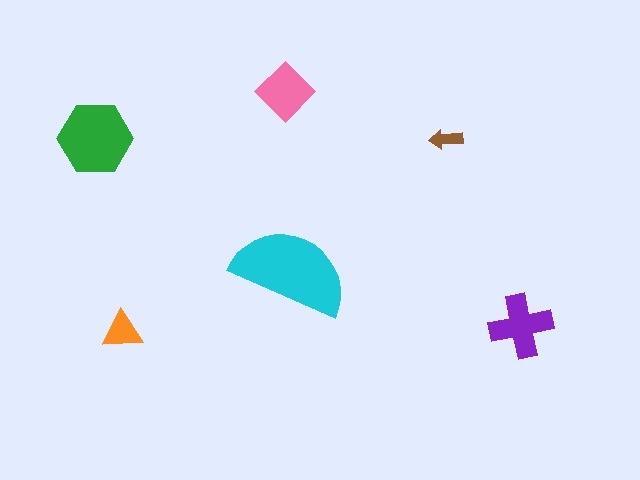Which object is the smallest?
The brown arrow.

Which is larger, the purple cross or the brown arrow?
The purple cross.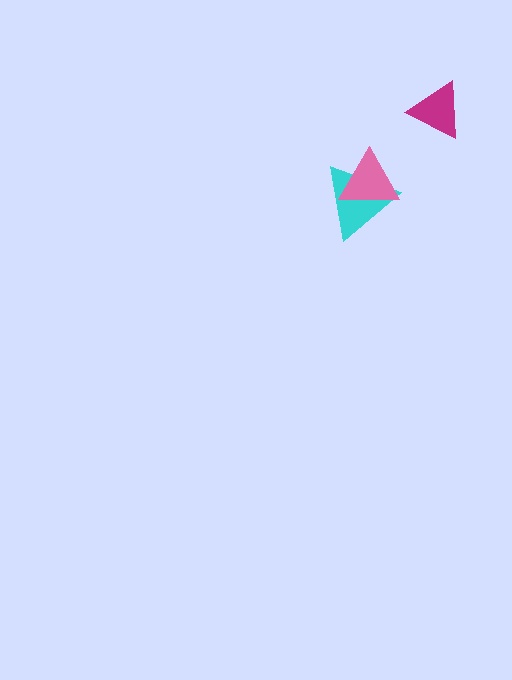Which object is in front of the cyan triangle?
The pink triangle is in front of the cyan triangle.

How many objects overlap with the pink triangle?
1 object overlaps with the pink triangle.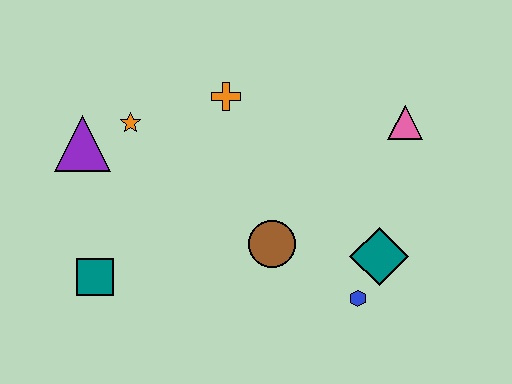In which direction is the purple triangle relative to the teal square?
The purple triangle is above the teal square.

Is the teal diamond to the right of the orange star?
Yes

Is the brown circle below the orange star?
Yes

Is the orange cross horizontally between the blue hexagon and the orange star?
Yes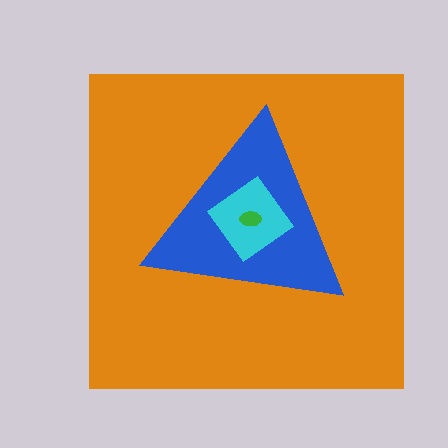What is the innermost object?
The green ellipse.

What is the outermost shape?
The orange square.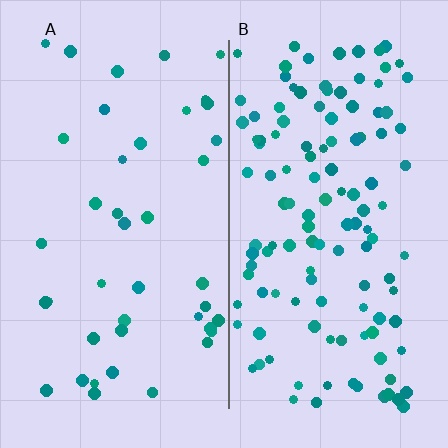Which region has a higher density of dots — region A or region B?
B (the right).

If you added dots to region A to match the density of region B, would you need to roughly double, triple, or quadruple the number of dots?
Approximately triple.